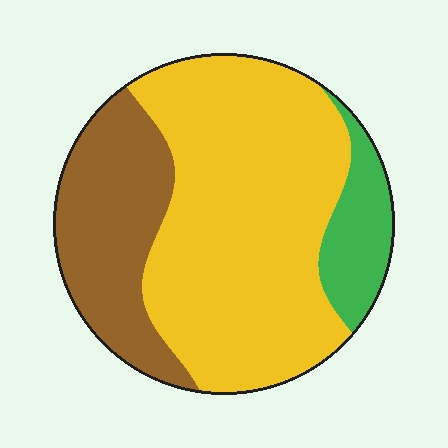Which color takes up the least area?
Green, at roughly 10%.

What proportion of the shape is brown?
Brown takes up about one quarter (1/4) of the shape.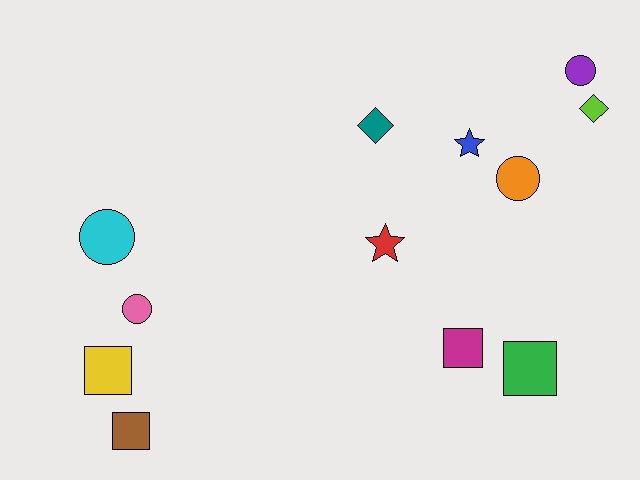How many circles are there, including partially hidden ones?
There are 4 circles.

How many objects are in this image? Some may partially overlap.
There are 12 objects.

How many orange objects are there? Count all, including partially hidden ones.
There is 1 orange object.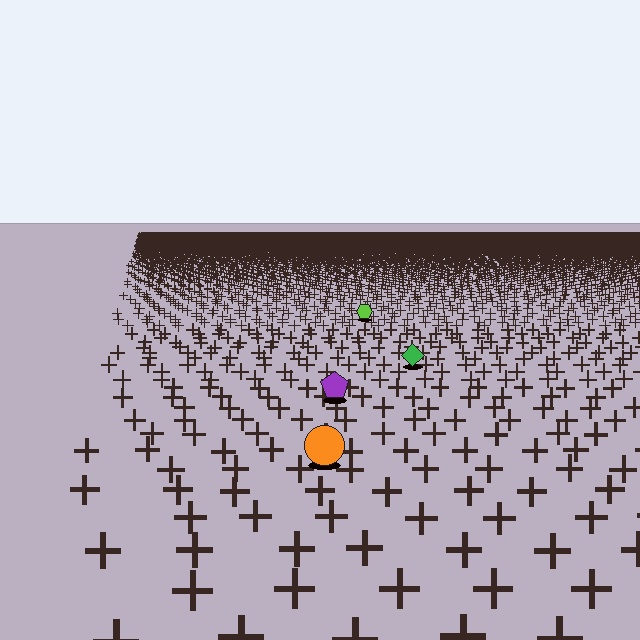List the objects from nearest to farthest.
From nearest to farthest: the orange circle, the purple pentagon, the green diamond, the lime hexagon.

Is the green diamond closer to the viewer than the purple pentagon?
No. The purple pentagon is closer — you can tell from the texture gradient: the ground texture is coarser near it.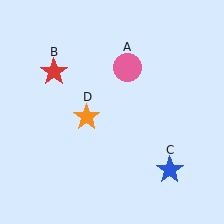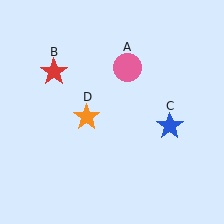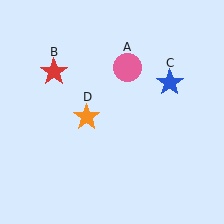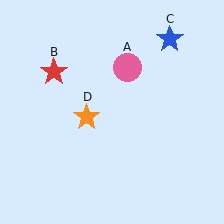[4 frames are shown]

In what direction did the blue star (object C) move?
The blue star (object C) moved up.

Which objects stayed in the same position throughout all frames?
Pink circle (object A) and red star (object B) and orange star (object D) remained stationary.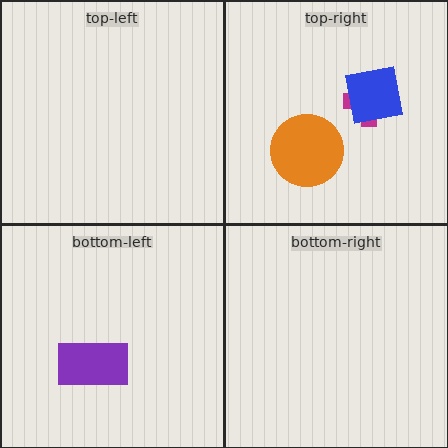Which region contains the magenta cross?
The top-right region.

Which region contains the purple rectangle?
The bottom-left region.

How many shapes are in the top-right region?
3.